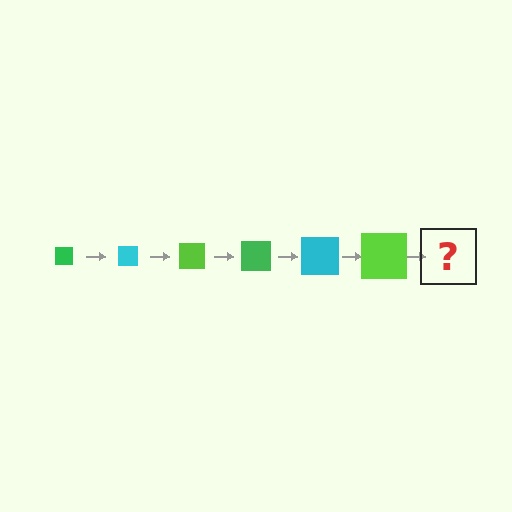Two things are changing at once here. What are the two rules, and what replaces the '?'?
The two rules are that the square grows larger each step and the color cycles through green, cyan, and lime. The '?' should be a green square, larger than the previous one.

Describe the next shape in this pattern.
It should be a green square, larger than the previous one.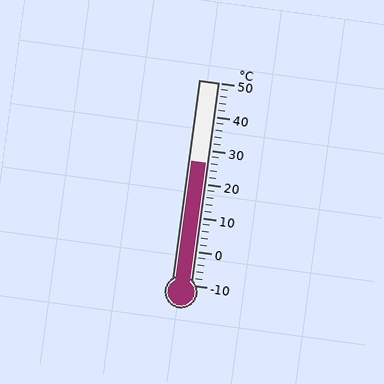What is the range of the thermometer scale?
The thermometer scale ranges from -10°C to 50°C.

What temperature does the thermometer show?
The thermometer shows approximately 26°C.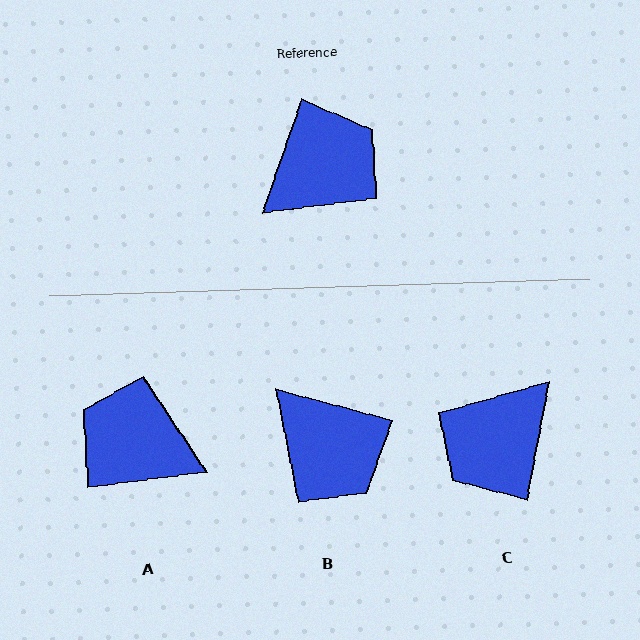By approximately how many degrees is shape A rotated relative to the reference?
Approximately 116 degrees counter-clockwise.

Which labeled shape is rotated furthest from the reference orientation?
C, about 171 degrees away.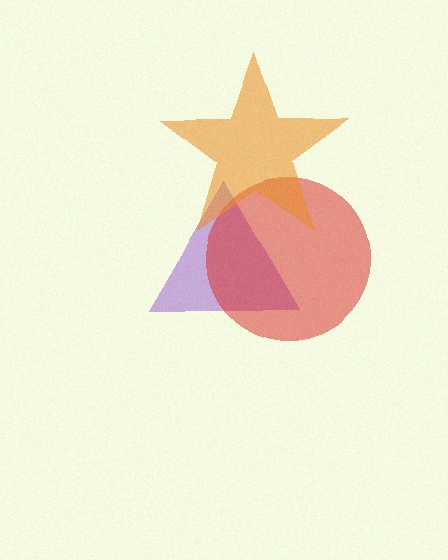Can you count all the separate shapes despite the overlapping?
Yes, there are 3 separate shapes.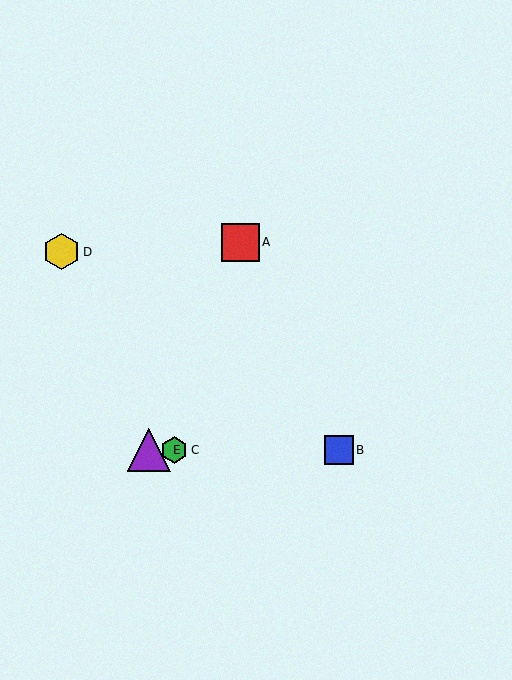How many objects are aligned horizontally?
3 objects (B, C, E) are aligned horizontally.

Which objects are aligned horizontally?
Objects B, C, E are aligned horizontally.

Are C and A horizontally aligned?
No, C is at y≈450 and A is at y≈242.